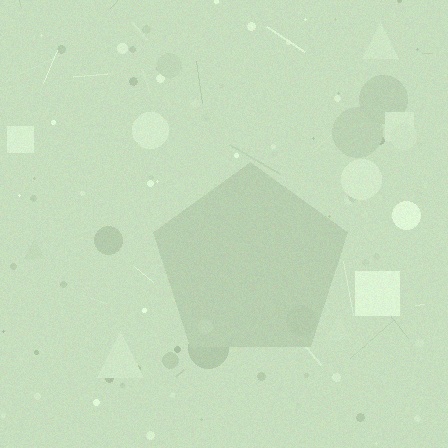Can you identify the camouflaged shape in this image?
The camouflaged shape is a pentagon.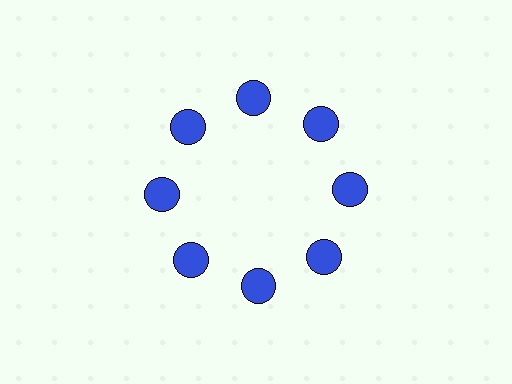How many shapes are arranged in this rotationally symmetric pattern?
There are 8 shapes, arranged in 8 groups of 1.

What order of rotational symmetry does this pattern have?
This pattern has 8-fold rotational symmetry.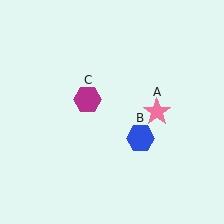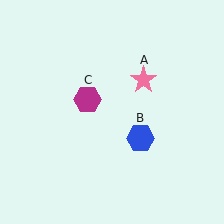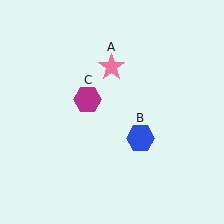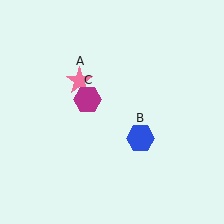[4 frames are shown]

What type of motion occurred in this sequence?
The pink star (object A) rotated counterclockwise around the center of the scene.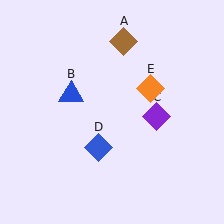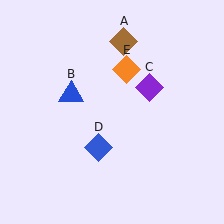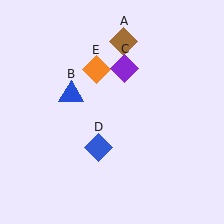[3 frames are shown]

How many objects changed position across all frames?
2 objects changed position: purple diamond (object C), orange diamond (object E).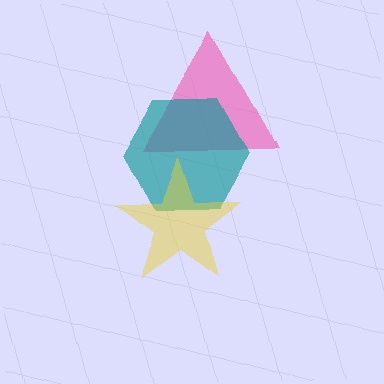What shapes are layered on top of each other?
The layered shapes are: a pink triangle, a teal hexagon, a yellow star.